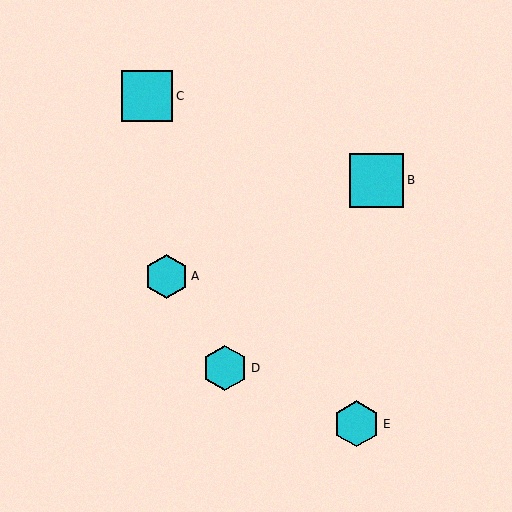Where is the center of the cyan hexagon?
The center of the cyan hexagon is at (357, 424).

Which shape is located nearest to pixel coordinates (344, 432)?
The cyan hexagon (labeled E) at (357, 424) is nearest to that location.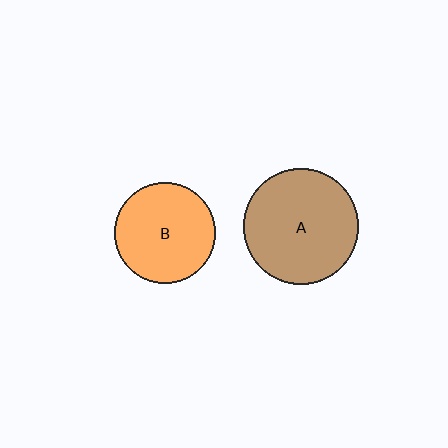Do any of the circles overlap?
No, none of the circles overlap.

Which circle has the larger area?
Circle A (brown).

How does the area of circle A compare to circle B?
Approximately 1.3 times.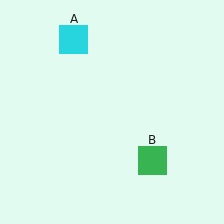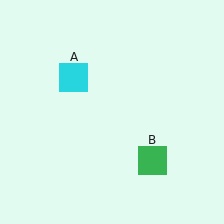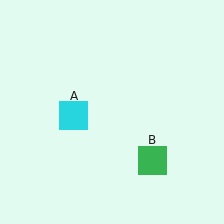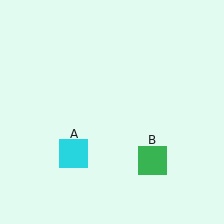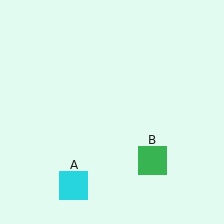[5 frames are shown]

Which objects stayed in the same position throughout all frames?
Green square (object B) remained stationary.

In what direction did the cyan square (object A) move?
The cyan square (object A) moved down.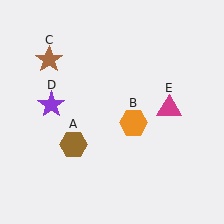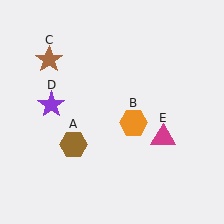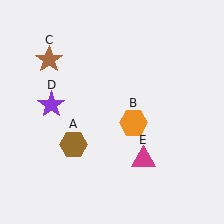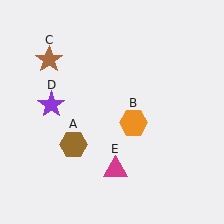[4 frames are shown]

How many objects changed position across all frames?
1 object changed position: magenta triangle (object E).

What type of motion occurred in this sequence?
The magenta triangle (object E) rotated clockwise around the center of the scene.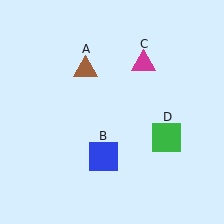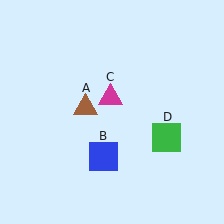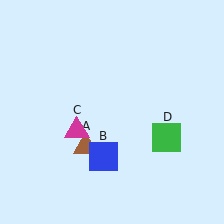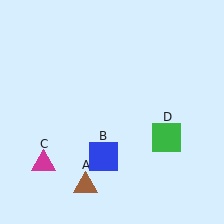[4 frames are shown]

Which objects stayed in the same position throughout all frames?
Blue square (object B) and green square (object D) remained stationary.